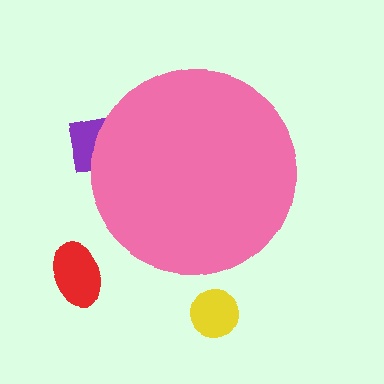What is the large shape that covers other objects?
A pink circle.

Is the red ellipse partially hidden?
No, the red ellipse is fully visible.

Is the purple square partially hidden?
Yes, the purple square is partially hidden behind the pink circle.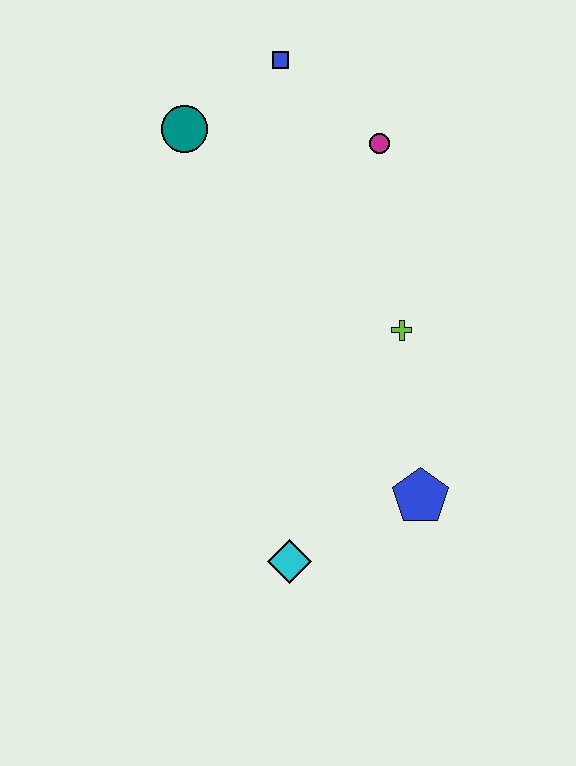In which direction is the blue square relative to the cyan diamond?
The blue square is above the cyan diamond.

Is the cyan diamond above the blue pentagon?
No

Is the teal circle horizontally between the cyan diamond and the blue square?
No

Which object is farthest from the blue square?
The cyan diamond is farthest from the blue square.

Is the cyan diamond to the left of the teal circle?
No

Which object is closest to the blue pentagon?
The cyan diamond is closest to the blue pentagon.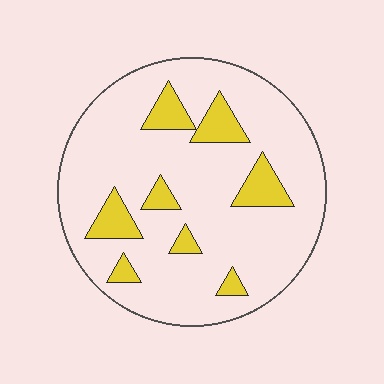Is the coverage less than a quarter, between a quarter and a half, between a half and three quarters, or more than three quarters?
Less than a quarter.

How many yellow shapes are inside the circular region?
8.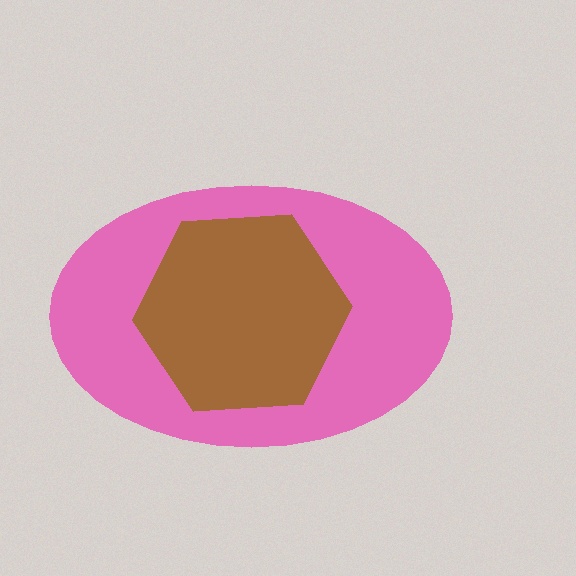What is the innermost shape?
The brown hexagon.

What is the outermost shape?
The pink ellipse.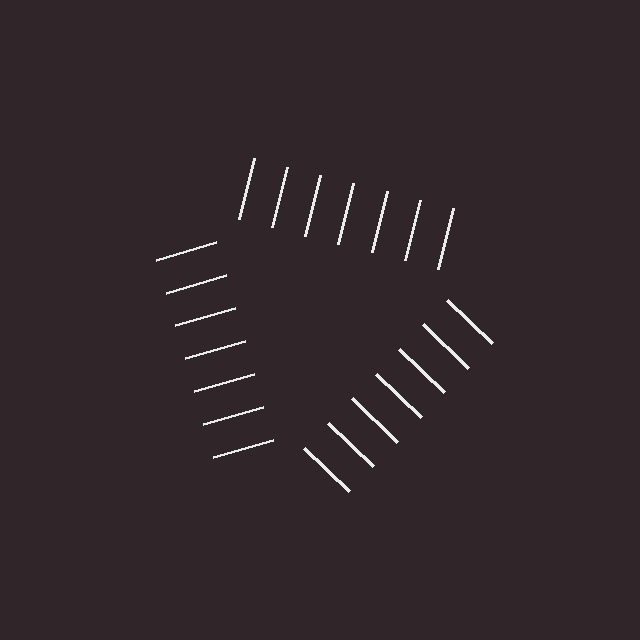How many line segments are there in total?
21 — 7 along each of the 3 edges.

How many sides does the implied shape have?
3 sides — the line-ends trace a triangle.